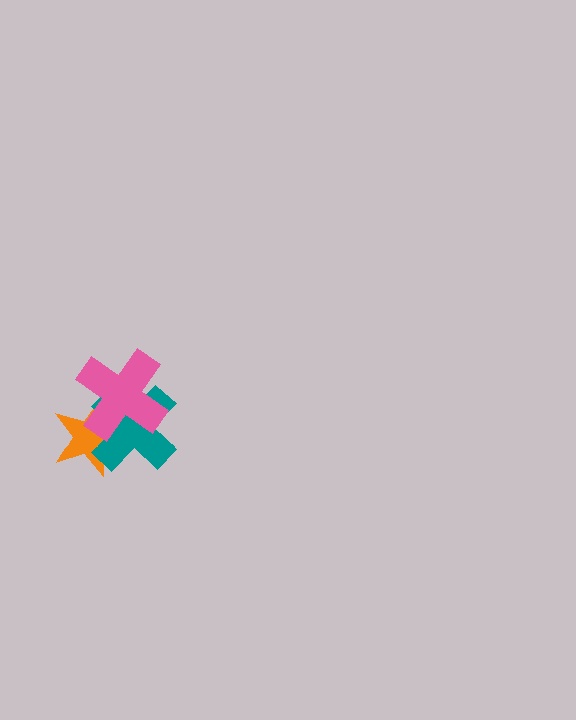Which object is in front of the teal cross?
The pink cross is in front of the teal cross.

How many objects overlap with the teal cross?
2 objects overlap with the teal cross.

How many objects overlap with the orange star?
2 objects overlap with the orange star.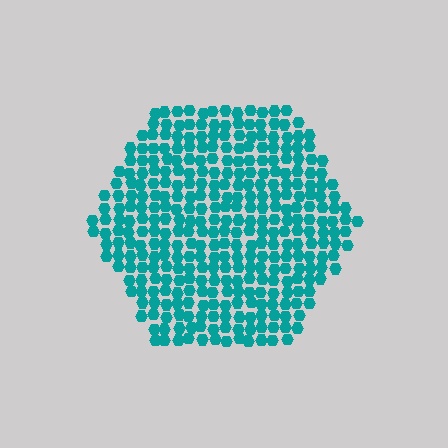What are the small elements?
The small elements are hexagons.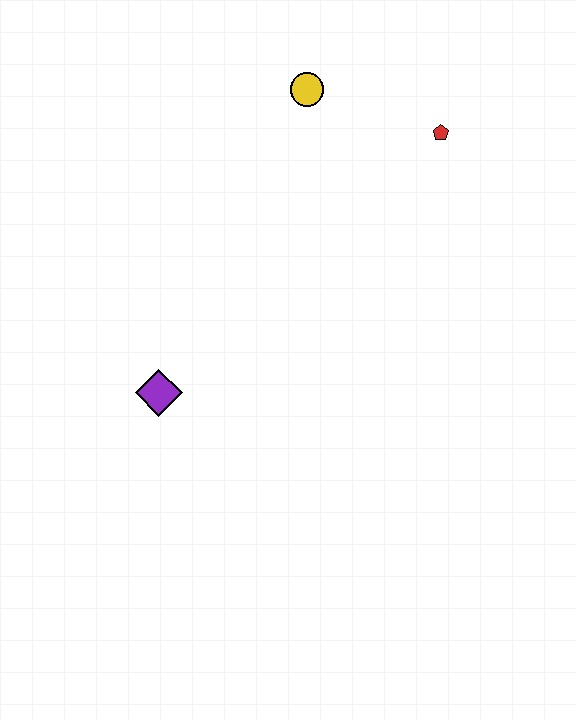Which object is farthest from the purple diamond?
The red pentagon is farthest from the purple diamond.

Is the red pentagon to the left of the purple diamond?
No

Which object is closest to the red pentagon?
The yellow circle is closest to the red pentagon.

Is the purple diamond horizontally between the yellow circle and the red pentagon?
No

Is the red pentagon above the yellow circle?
No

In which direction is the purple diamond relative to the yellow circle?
The purple diamond is below the yellow circle.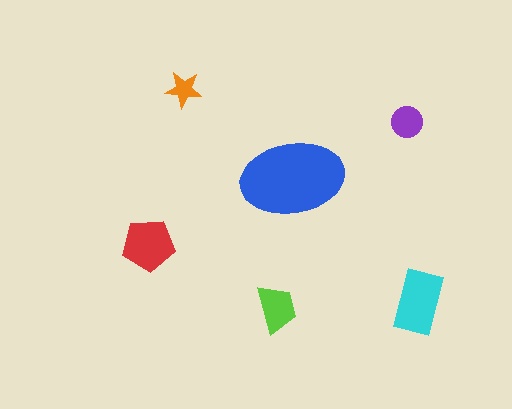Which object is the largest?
The blue ellipse.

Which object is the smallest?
The orange star.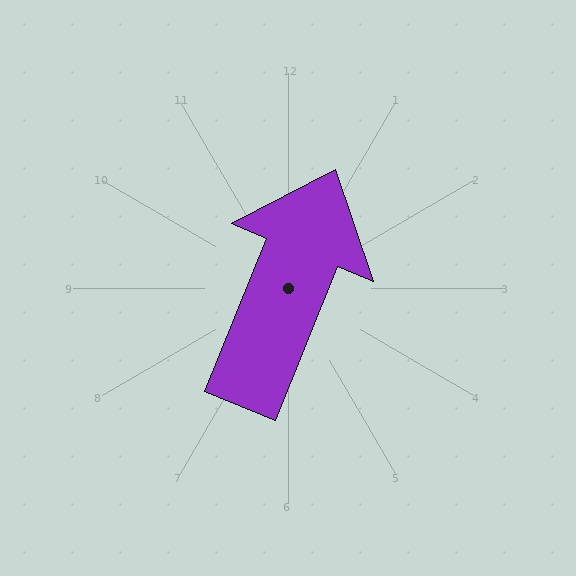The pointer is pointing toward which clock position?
Roughly 1 o'clock.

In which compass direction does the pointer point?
North.